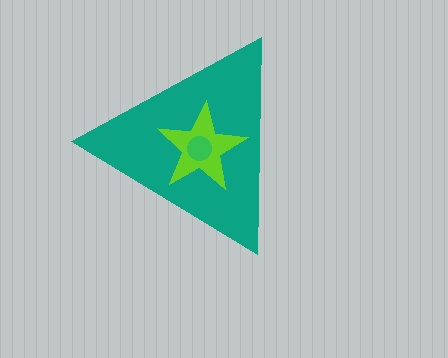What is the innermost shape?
The green circle.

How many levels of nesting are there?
3.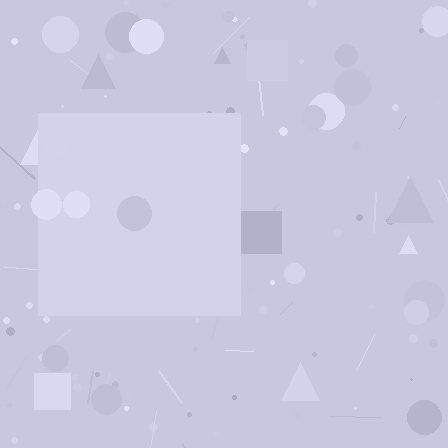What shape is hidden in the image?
A square is hidden in the image.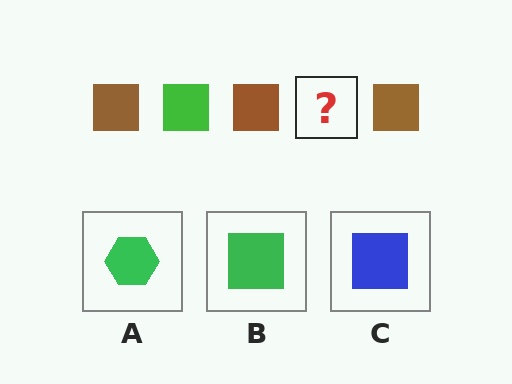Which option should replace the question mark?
Option B.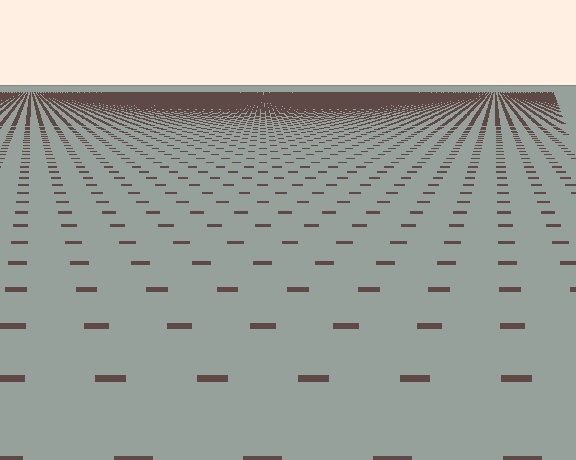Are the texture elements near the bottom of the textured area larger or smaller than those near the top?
Larger. Near the bottom, elements are closer to the viewer and appear at a bigger on-screen size.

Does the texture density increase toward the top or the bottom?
Density increases toward the top.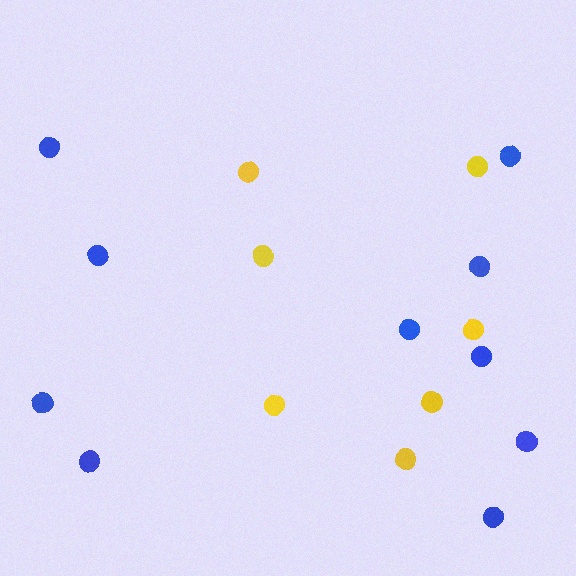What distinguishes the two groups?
There are 2 groups: one group of yellow circles (7) and one group of blue circles (10).